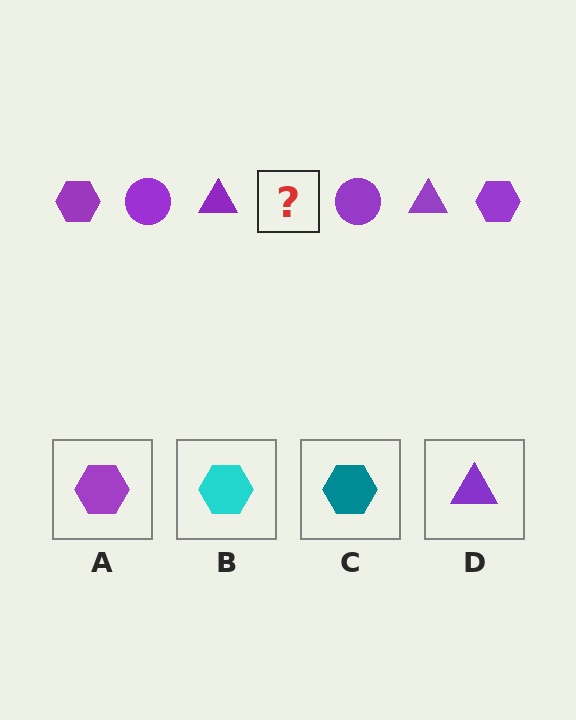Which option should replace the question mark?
Option A.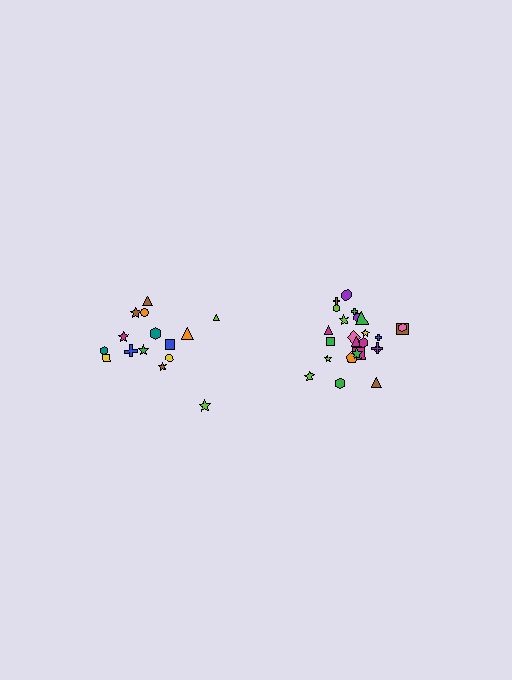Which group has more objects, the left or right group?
The right group.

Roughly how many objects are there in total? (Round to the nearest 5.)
Roughly 40 objects in total.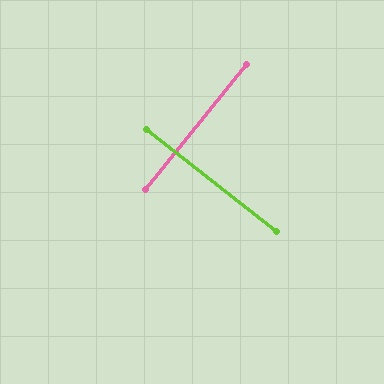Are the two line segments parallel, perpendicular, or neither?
Perpendicular — they meet at approximately 89°.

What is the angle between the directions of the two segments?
Approximately 89 degrees.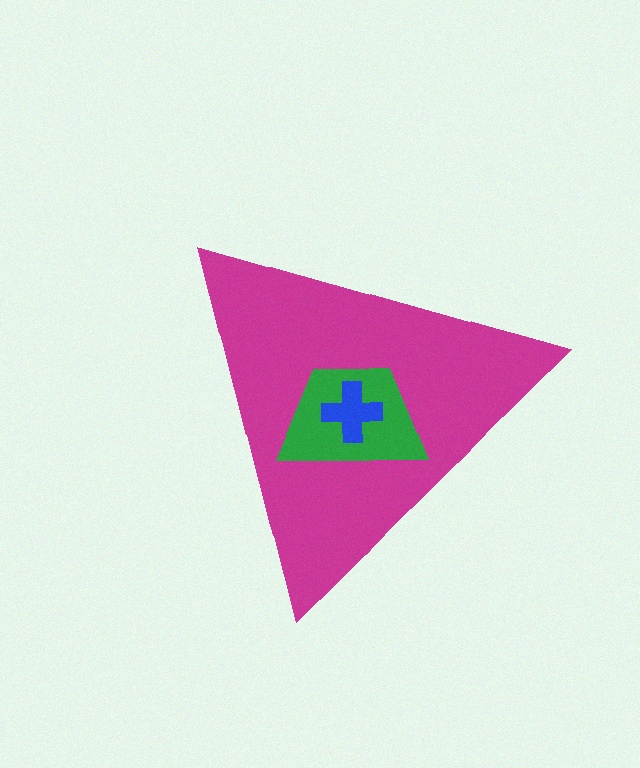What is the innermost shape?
The blue cross.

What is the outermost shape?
The magenta triangle.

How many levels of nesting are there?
3.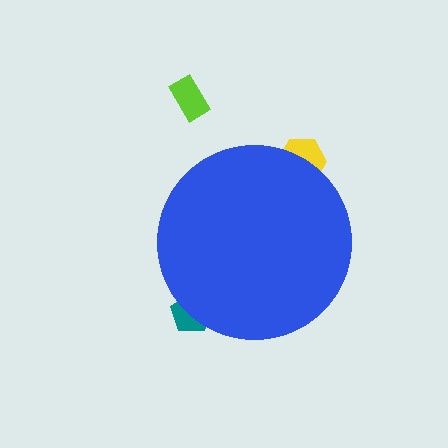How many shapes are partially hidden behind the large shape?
2 shapes are partially hidden.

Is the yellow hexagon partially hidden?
Yes, the yellow hexagon is partially hidden behind the blue circle.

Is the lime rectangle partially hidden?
No, the lime rectangle is fully visible.